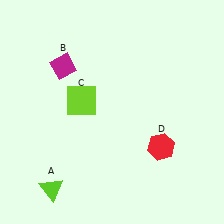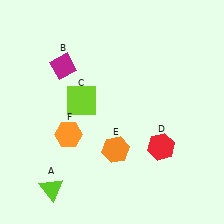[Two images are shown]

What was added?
An orange hexagon (E), an orange hexagon (F) were added in Image 2.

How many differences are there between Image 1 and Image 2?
There are 2 differences between the two images.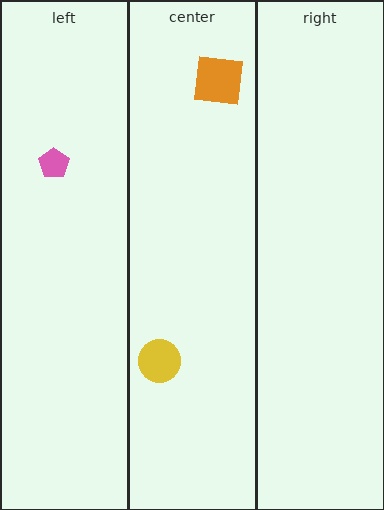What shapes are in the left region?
The pink pentagon.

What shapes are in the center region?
The orange square, the yellow circle.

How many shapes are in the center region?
2.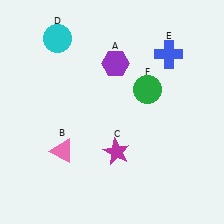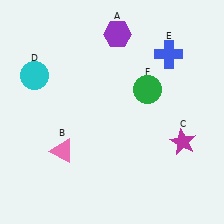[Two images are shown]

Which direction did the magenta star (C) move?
The magenta star (C) moved right.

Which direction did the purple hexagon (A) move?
The purple hexagon (A) moved up.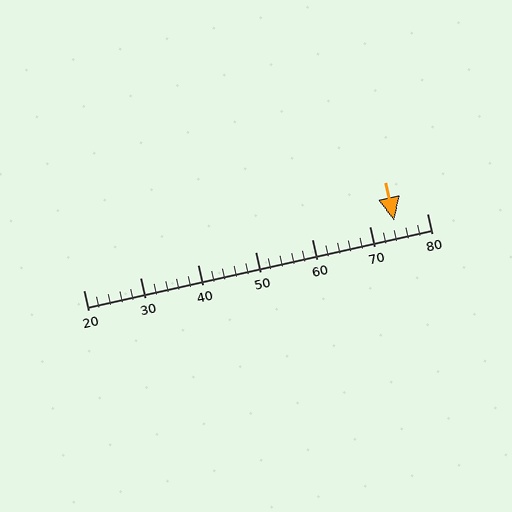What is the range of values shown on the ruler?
The ruler shows values from 20 to 80.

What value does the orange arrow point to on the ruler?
The orange arrow points to approximately 74.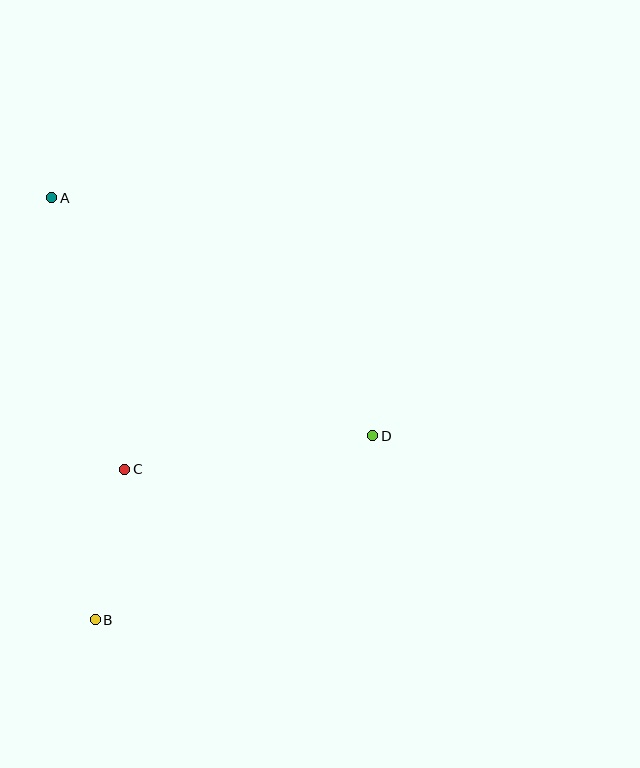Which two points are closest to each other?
Points B and C are closest to each other.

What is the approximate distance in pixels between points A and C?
The distance between A and C is approximately 281 pixels.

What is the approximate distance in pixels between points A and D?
The distance between A and D is approximately 399 pixels.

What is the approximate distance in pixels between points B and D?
The distance between B and D is approximately 333 pixels.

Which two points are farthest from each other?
Points A and B are farthest from each other.